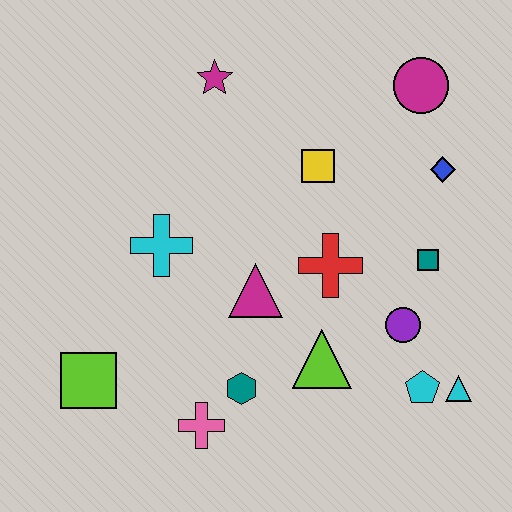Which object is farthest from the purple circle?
The lime square is farthest from the purple circle.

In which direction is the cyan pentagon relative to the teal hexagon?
The cyan pentagon is to the right of the teal hexagon.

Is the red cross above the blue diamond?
No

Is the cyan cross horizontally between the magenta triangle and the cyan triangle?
No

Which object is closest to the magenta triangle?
The red cross is closest to the magenta triangle.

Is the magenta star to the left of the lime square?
No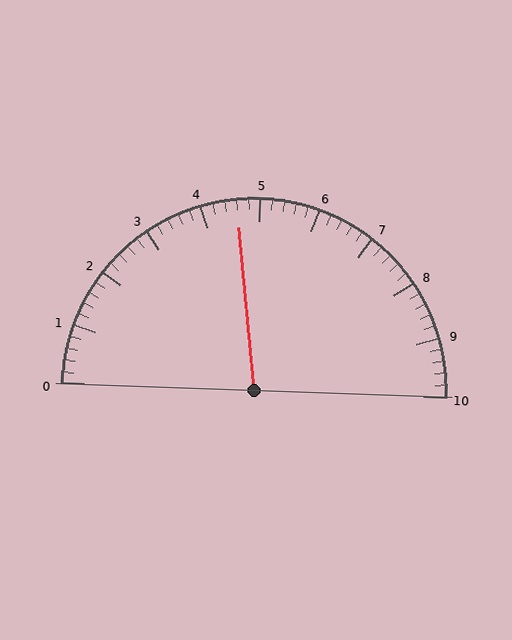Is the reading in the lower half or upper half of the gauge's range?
The reading is in the lower half of the range (0 to 10).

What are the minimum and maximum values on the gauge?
The gauge ranges from 0 to 10.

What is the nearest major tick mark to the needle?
The nearest major tick mark is 5.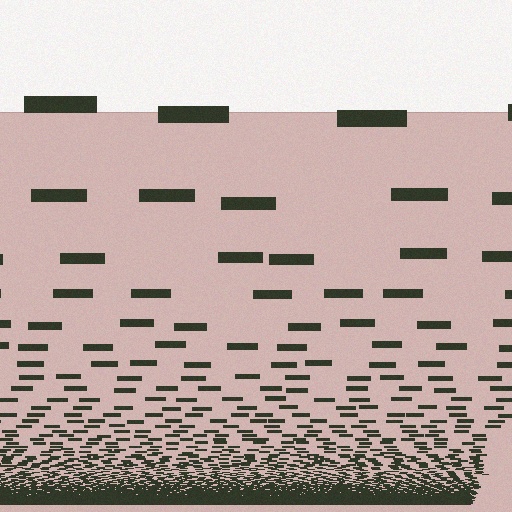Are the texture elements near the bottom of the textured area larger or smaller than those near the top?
Smaller. The gradient is inverted — elements near the bottom are smaller and denser.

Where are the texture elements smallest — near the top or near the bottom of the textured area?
Near the bottom.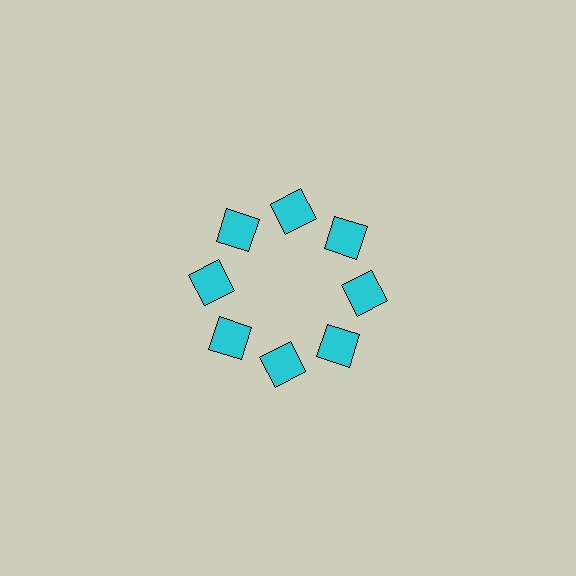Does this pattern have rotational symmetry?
Yes, this pattern has 8-fold rotational symmetry. It looks the same after rotating 45 degrees around the center.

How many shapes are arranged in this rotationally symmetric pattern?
There are 8 shapes, arranged in 8 groups of 1.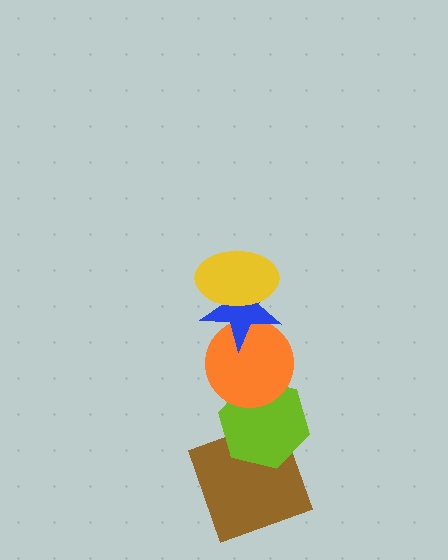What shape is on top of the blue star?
The yellow ellipse is on top of the blue star.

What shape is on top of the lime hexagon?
The orange circle is on top of the lime hexagon.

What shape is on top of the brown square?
The lime hexagon is on top of the brown square.